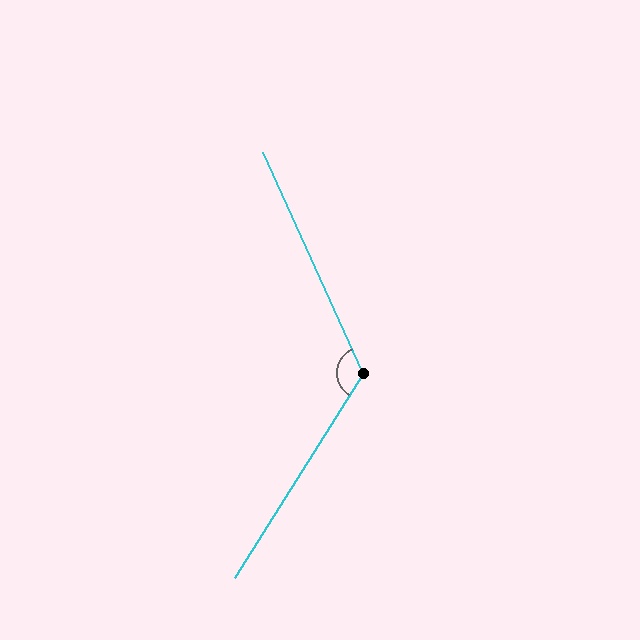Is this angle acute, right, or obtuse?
It is obtuse.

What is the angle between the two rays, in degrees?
Approximately 124 degrees.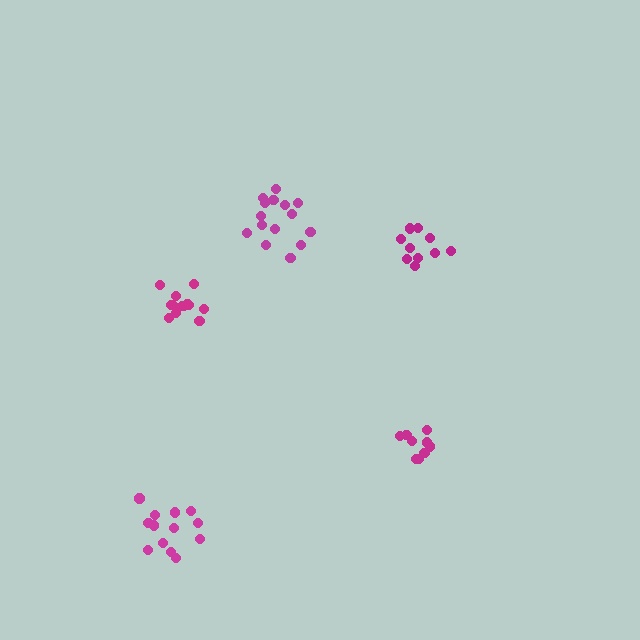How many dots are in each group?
Group 1: 15 dots, Group 2: 9 dots, Group 3: 10 dots, Group 4: 14 dots, Group 5: 13 dots (61 total).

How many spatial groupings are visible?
There are 5 spatial groupings.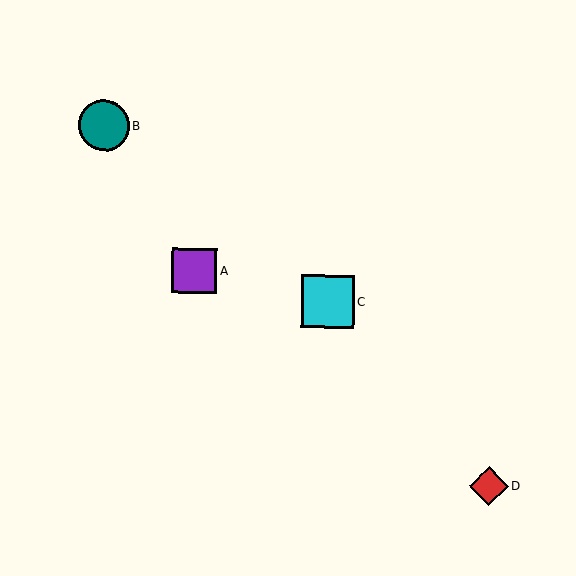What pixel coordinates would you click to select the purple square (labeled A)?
Click at (194, 271) to select the purple square A.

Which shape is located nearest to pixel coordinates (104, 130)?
The teal circle (labeled B) at (104, 126) is nearest to that location.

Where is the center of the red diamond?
The center of the red diamond is at (489, 486).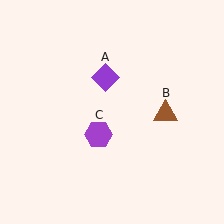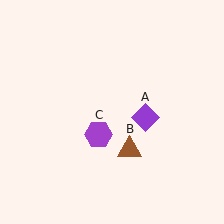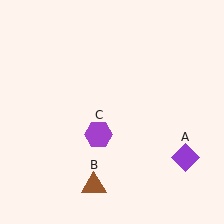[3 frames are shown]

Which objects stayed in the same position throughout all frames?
Purple hexagon (object C) remained stationary.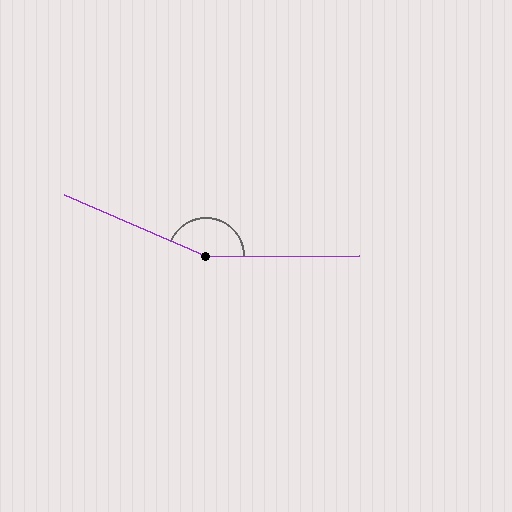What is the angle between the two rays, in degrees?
Approximately 156 degrees.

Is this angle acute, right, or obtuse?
It is obtuse.